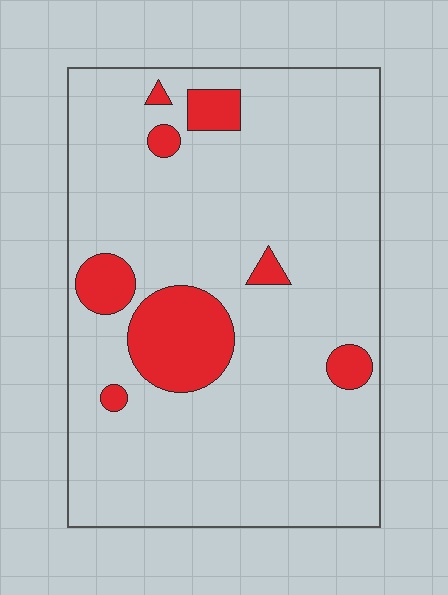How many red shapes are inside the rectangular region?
8.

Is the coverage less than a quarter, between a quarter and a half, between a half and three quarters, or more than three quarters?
Less than a quarter.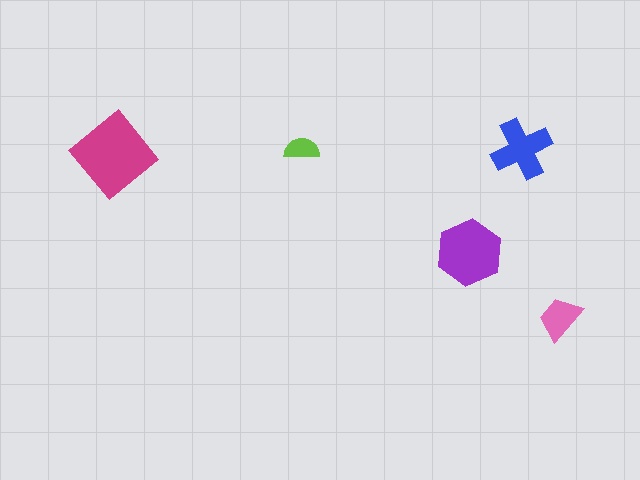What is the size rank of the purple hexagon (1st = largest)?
2nd.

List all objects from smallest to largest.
The lime semicircle, the pink trapezoid, the blue cross, the purple hexagon, the magenta diamond.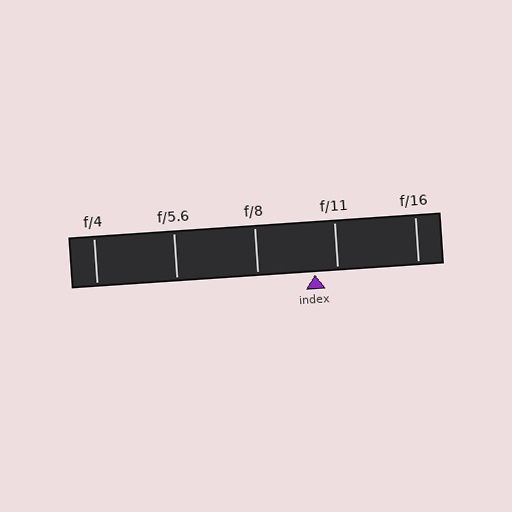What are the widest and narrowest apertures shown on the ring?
The widest aperture shown is f/4 and the narrowest is f/16.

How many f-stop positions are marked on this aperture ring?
There are 5 f-stop positions marked.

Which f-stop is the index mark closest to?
The index mark is closest to f/11.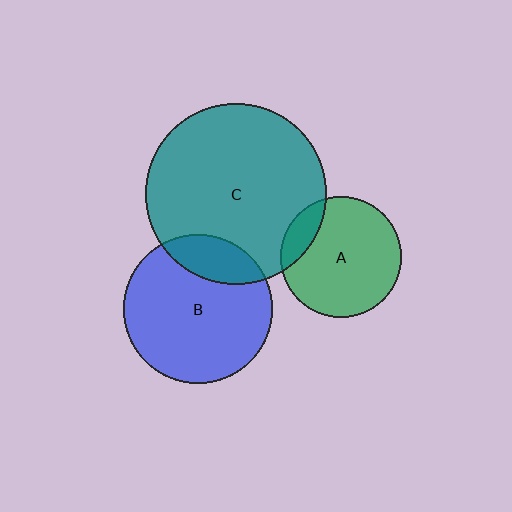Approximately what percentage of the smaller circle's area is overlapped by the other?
Approximately 20%.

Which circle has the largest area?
Circle C (teal).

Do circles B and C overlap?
Yes.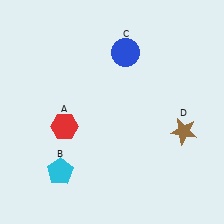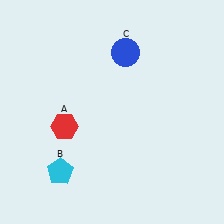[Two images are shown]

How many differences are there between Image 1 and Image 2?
There is 1 difference between the two images.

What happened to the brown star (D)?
The brown star (D) was removed in Image 2. It was in the bottom-right area of Image 1.